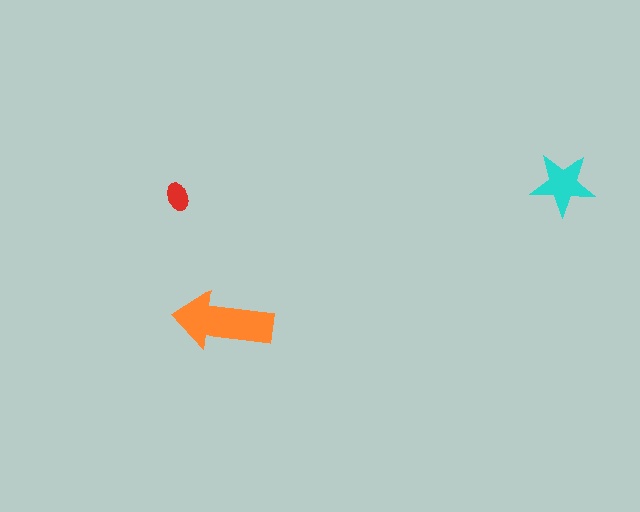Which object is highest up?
The cyan star is topmost.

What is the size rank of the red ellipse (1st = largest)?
3rd.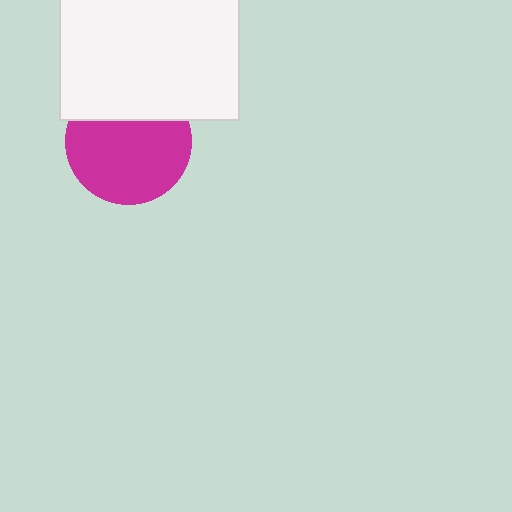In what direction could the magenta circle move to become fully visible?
The magenta circle could move down. That would shift it out from behind the white rectangle entirely.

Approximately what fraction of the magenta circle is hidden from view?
Roughly 30% of the magenta circle is hidden behind the white rectangle.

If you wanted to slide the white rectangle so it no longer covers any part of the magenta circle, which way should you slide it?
Slide it up — that is the most direct way to separate the two shapes.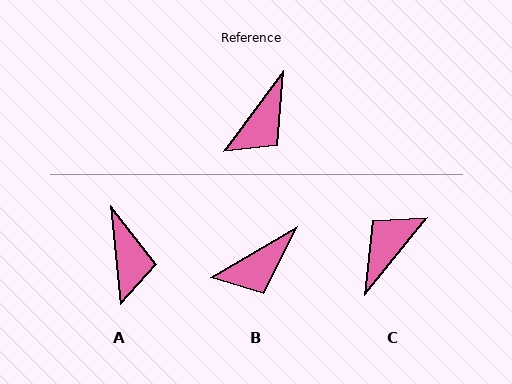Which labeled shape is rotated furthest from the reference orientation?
C, about 178 degrees away.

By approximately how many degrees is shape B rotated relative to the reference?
Approximately 23 degrees clockwise.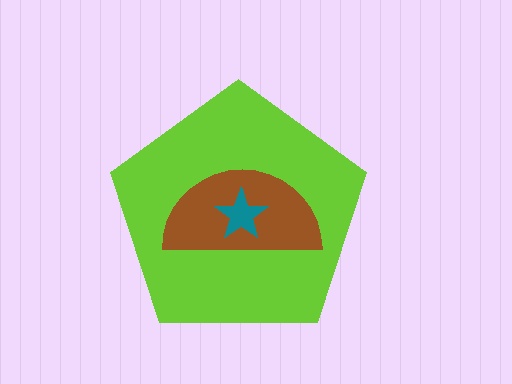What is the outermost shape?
The lime pentagon.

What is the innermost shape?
The teal star.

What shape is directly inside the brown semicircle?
The teal star.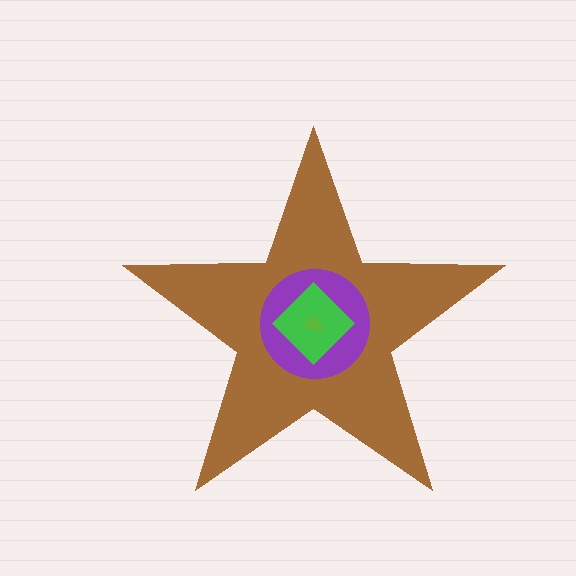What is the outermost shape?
The brown star.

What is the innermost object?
The lime trapezoid.